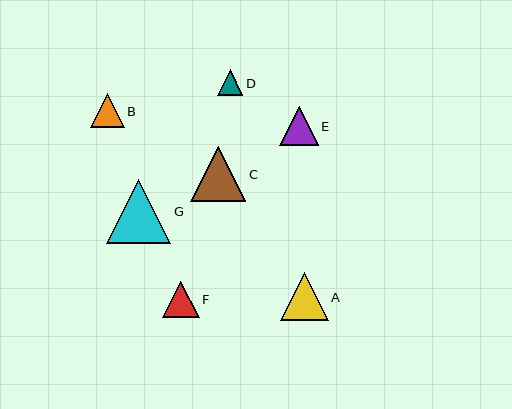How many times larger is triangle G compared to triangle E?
Triangle G is approximately 1.7 times the size of triangle E.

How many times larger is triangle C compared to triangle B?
Triangle C is approximately 1.6 times the size of triangle B.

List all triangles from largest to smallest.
From largest to smallest: G, C, A, E, F, B, D.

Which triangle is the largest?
Triangle G is the largest with a size of approximately 64 pixels.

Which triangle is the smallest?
Triangle D is the smallest with a size of approximately 25 pixels.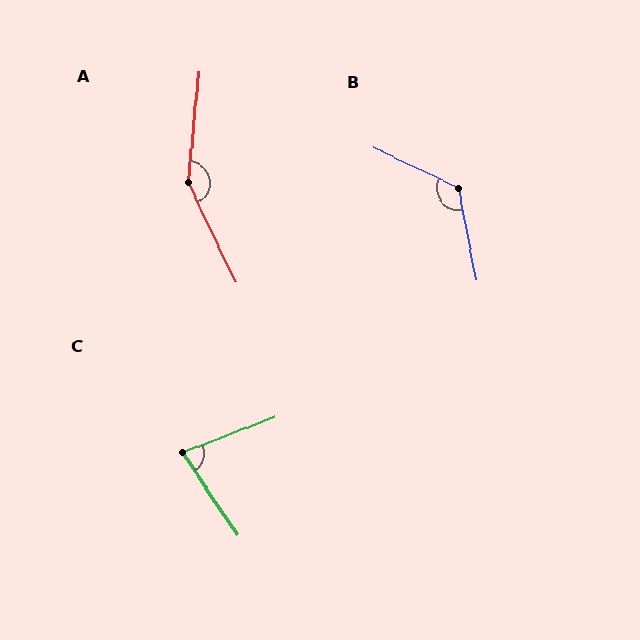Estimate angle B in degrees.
Approximately 126 degrees.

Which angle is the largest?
A, at approximately 149 degrees.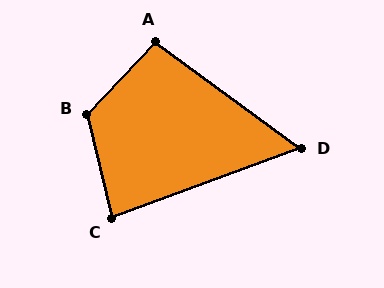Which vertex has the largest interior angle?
B, at approximately 124 degrees.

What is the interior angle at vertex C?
Approximately 83 degrees (acute).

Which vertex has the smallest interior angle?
D, at approximately 56 degrees.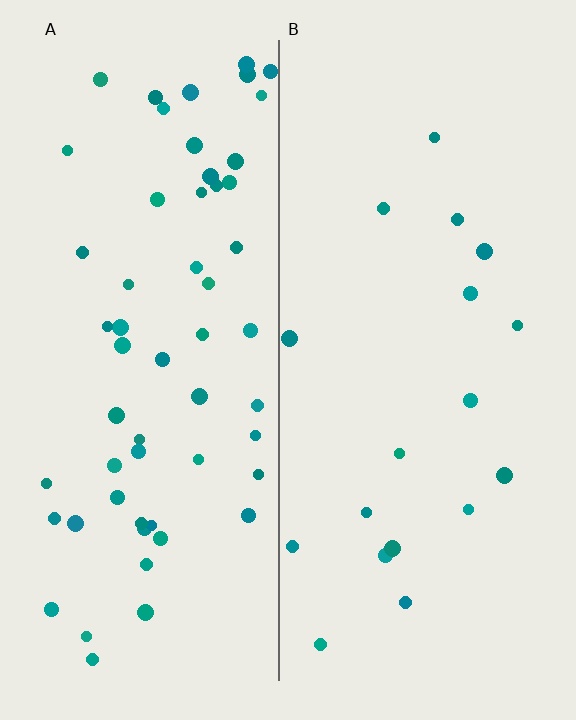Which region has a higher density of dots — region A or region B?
A (the left).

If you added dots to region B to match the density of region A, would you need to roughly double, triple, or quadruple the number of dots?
Approximately triple.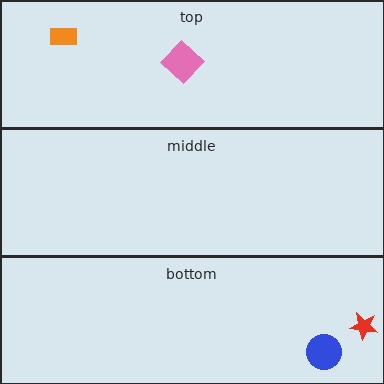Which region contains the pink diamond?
The top region.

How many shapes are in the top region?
2.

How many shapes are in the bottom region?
2.